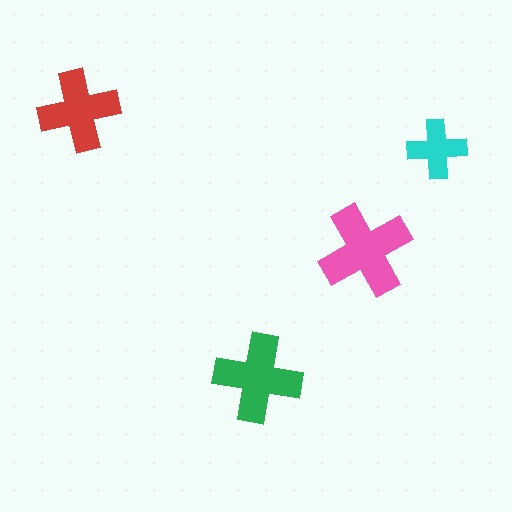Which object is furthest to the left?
The red cross is leftmost.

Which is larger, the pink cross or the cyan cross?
The pink one.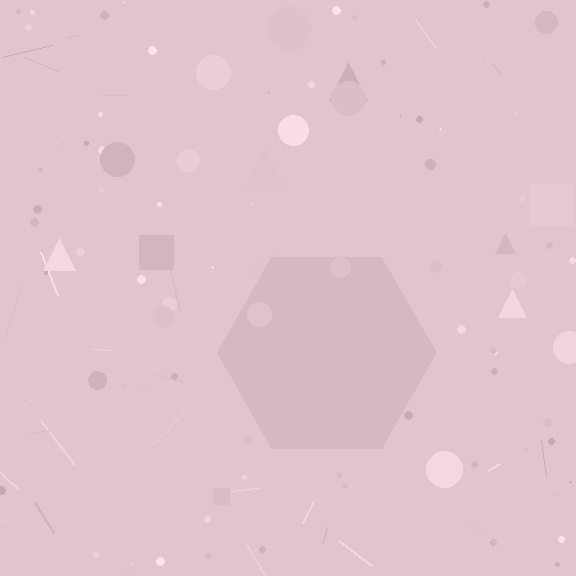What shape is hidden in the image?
A hexagon is hidden in the image.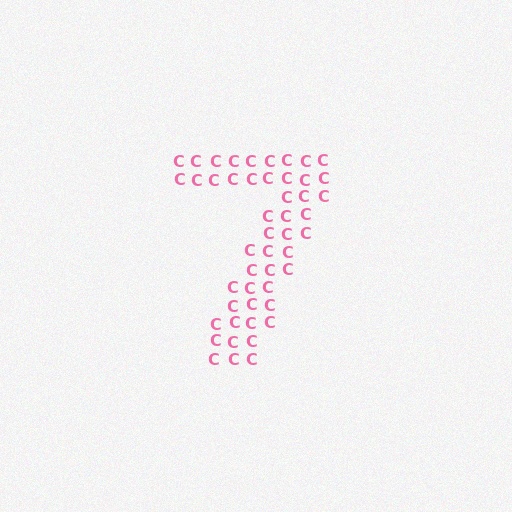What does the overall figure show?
The overall figure shows the digit 7.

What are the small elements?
The small elements are letter C's.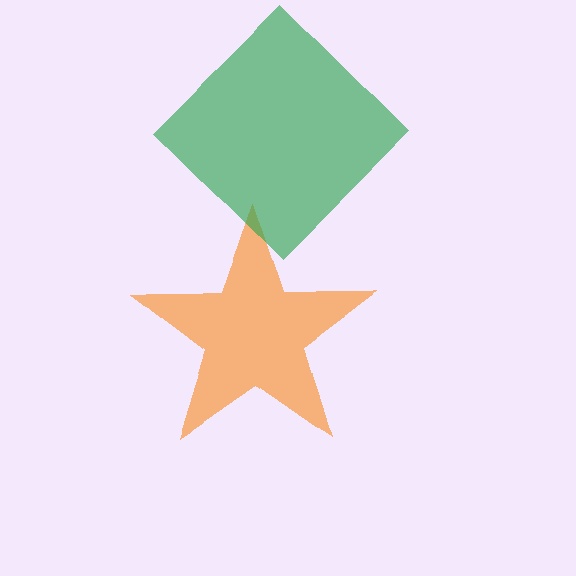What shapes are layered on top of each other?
The layered shapes are: an orange star, a green diamond.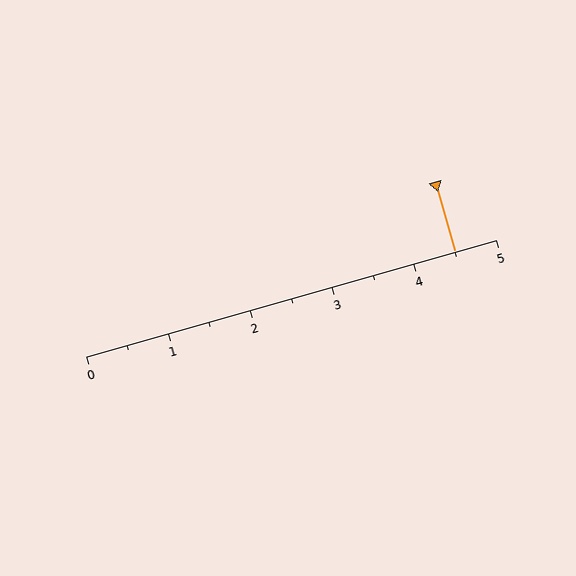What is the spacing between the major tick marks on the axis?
The major ticks are spaced 1 apart.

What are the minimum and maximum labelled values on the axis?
The axis runs from 0 to 5.